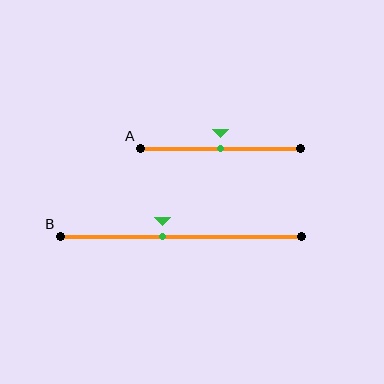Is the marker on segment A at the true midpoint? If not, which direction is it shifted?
Yes, the marker on segment A is at the true midpoint.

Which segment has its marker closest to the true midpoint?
Segment A has its marker closest to the true midpoint.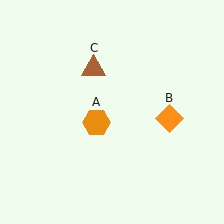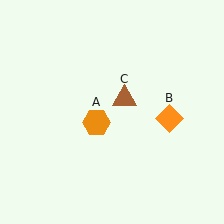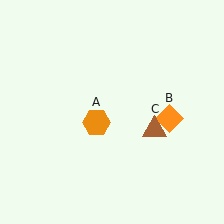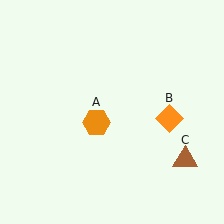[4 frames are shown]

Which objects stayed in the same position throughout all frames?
Orange hexagon (object A) and orange diamond (object B) remained stationary.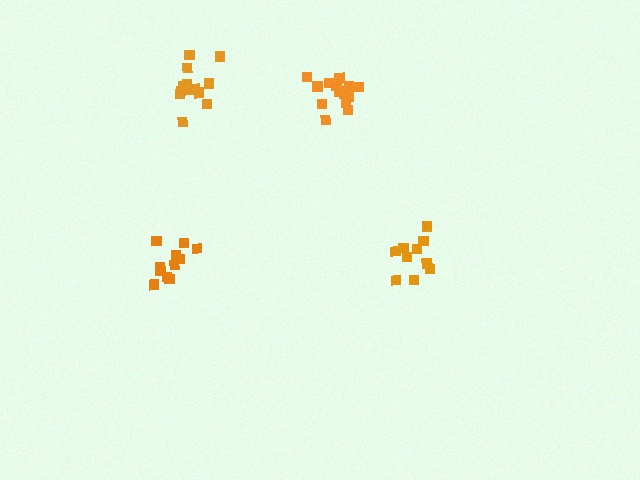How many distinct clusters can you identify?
There are 4 distinct clusters.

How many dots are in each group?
Group 1: 11 dots, Group 2: 13 dots, Group 3: 14 dots, Group 4: 10 dots (48 total).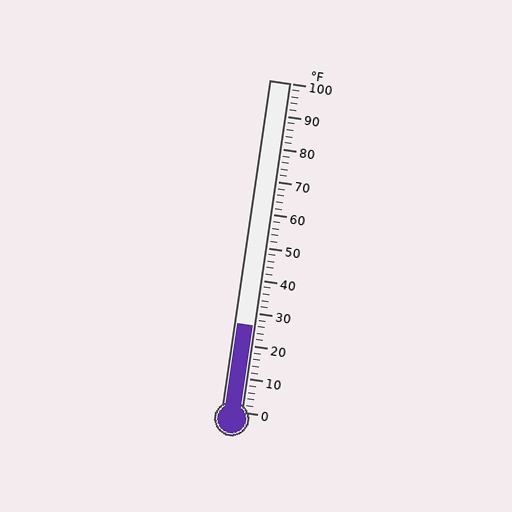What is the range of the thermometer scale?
The thermometer scale ranges from 0°F to 100°F.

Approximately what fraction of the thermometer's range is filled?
The thermometer is filled to approximately 25% of its range.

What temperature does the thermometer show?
The thermometer shows approximately 26°F.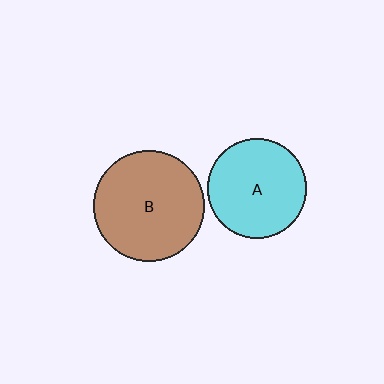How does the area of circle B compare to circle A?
Approximately 1.2 times.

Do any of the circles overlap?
No, none of the circles overlap.